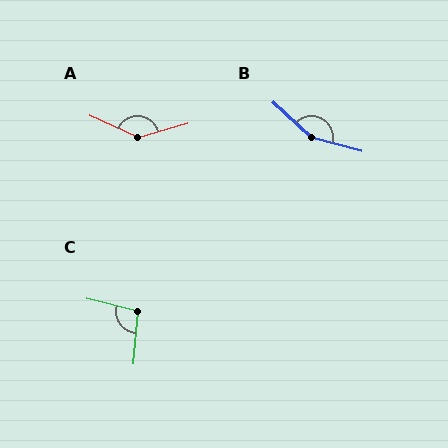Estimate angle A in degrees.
Approximately 139 degrees.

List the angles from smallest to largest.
C (99°), A (139°), B (152°).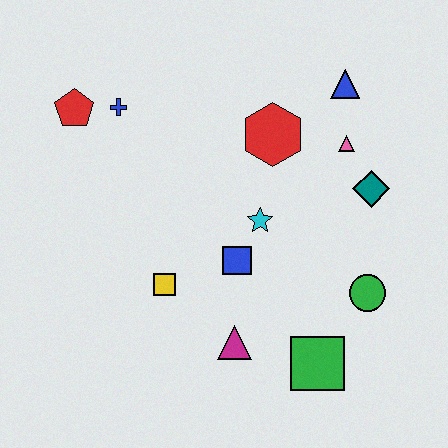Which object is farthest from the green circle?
The red pentagon is farthest from the green circle.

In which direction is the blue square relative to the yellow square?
The blue square is to the right of the yellow square.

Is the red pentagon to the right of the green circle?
No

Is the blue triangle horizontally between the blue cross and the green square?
No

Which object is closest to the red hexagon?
The pink triangle is closest to the red hexagon.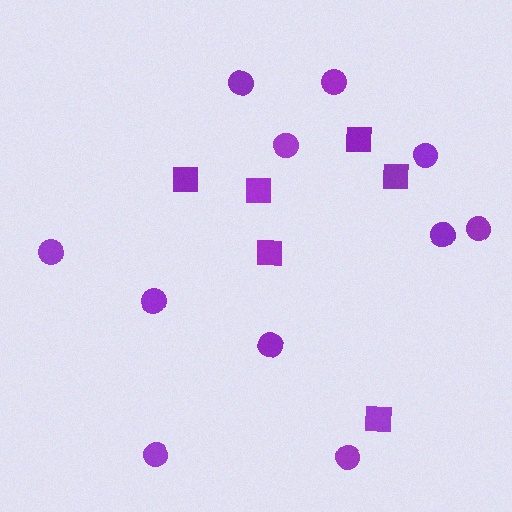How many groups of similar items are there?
There are 2 groups: one group of circles (11) and one group of squares (6).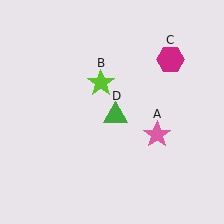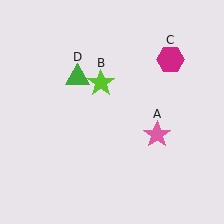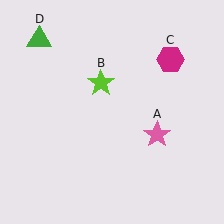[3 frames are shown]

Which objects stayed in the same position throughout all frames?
Pink star (object A) and lime star (object B) and magenta hexagon (object C) remained stationary.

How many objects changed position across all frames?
1 object changed position: green triangle (object D).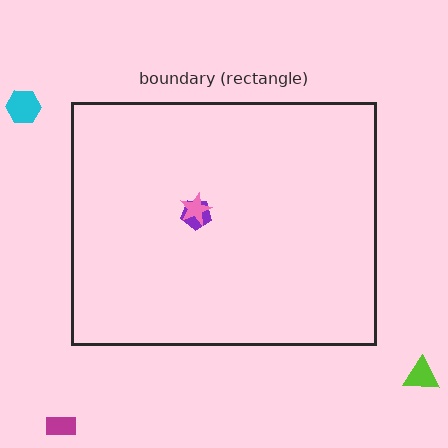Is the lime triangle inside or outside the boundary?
Outside.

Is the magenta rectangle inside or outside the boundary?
Outside.